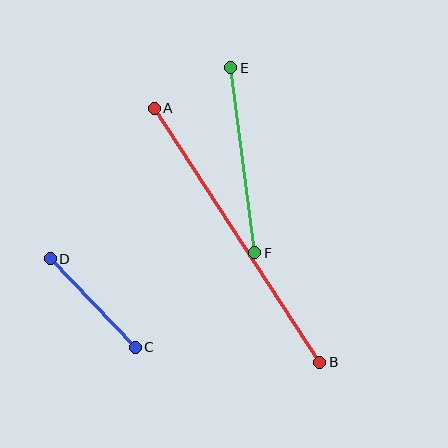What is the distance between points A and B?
The distance is approximately 303 pixels.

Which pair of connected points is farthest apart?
Points A and B are farthest apart.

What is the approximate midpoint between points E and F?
The midpoint is at approximately (243, 160) pixels.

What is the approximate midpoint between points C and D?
The midpoint is at approximately (93, 303) pixels.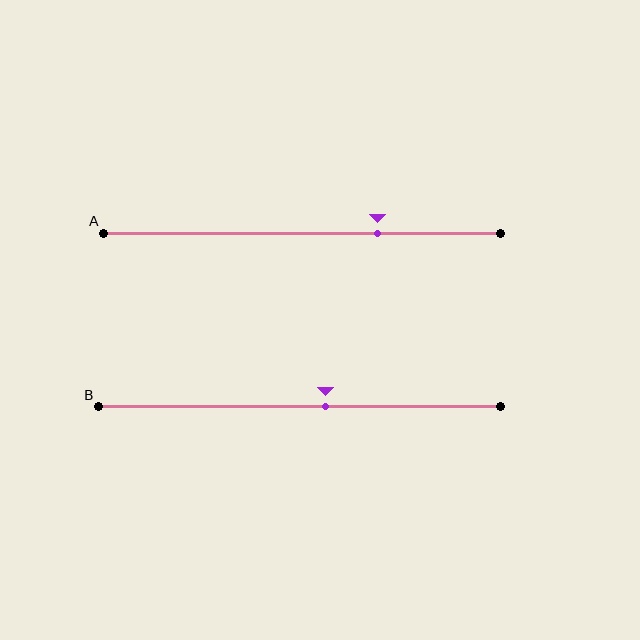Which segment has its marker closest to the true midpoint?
Segment B has its marker closest to the true midpoint.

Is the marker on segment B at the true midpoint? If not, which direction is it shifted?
No, the marker on segment B is shifted to the right by about 6% of the segment length.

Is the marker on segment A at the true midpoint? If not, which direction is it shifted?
No, the marker on segment A is shifted to the right by about 19% of the segment length.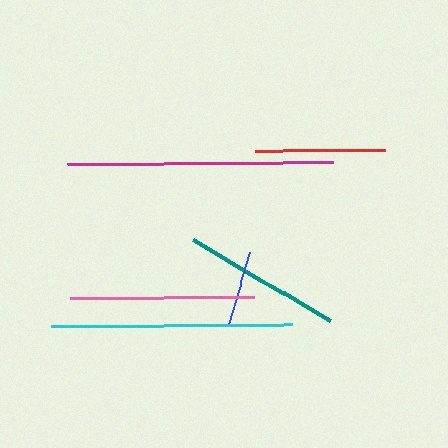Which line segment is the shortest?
The blue line is the shortest at approximately 75 pixels.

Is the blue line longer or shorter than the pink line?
The pink line is longer than the blue line.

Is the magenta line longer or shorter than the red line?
The magenta line is longer than the red line.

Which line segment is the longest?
The magenta line is the longest at approximately 266 pixels.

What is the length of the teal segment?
The teal segment is approximately 159 pixels long.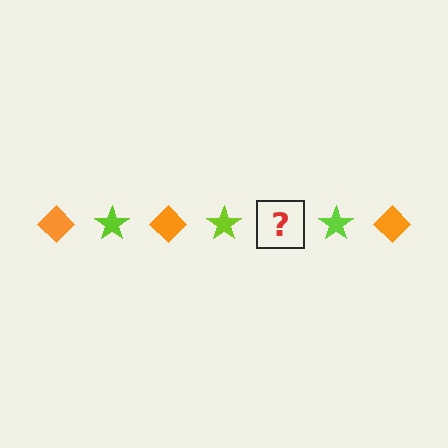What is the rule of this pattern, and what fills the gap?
The rule is that the pattern alternates between orange diamond and lime star. The gap should be filled with an orange diamond.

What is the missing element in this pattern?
The missing element is an orange diamond.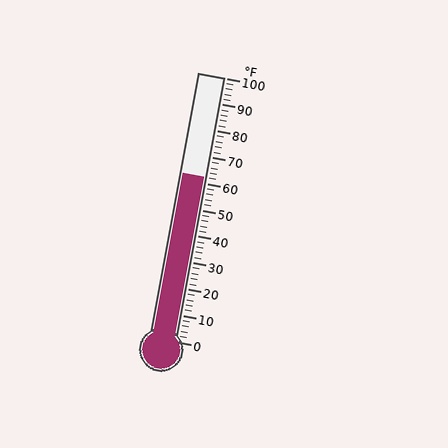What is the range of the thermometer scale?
The thermometer scale ranges from 0°F to 100°F.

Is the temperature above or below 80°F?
The temperature is below 80°F.